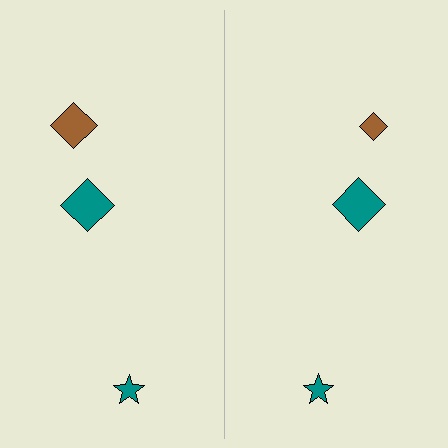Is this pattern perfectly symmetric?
No, the pattern is not perfectly symmetric. The brown diamond on the right side has a different size than its mirror counterpart.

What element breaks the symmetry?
The brown diamond on the right side has a different size than its mirror counterpart.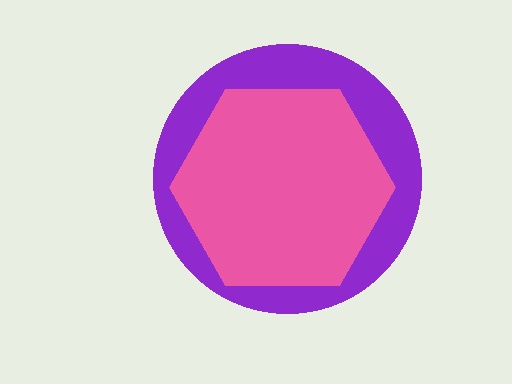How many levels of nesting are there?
2.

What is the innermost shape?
The pink hexagon.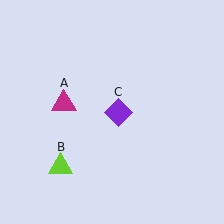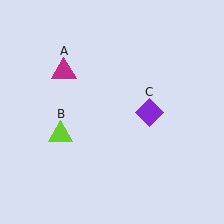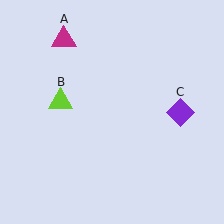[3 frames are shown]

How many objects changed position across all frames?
3 objects changed position: magenta triangle (object A), lime triangle (object B), purple diamond (object C).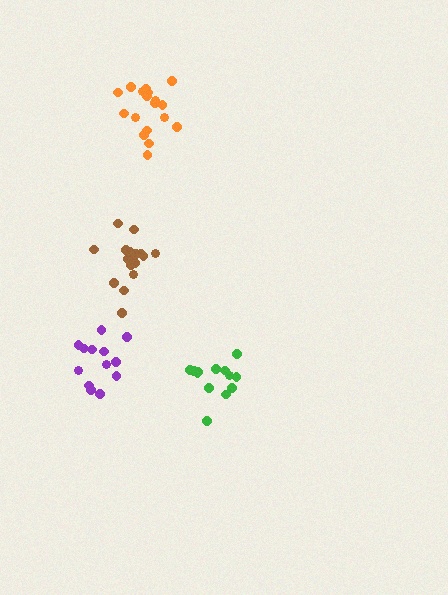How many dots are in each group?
Group 1: 16 dots, Group 2: 13 dots, Group 3: 18 dots, Group 4: 13 dots (60 total).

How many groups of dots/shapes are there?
There are 4 groups.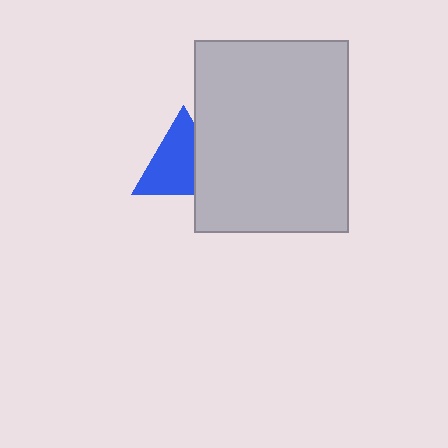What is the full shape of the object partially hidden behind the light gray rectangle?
The partially hidden object is a blue triangle.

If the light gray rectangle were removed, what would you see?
You would see the complete blue triangle.